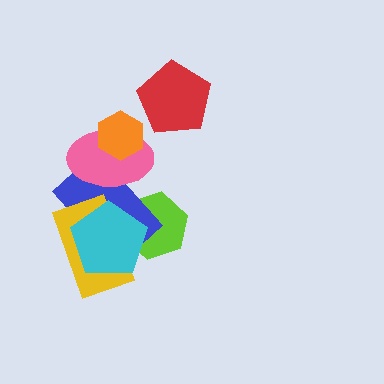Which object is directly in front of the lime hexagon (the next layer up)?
The blue rectangle is directly in front of the lime hexagon.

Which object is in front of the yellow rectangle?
The cyan pentagon is in front of the yellow rectangle.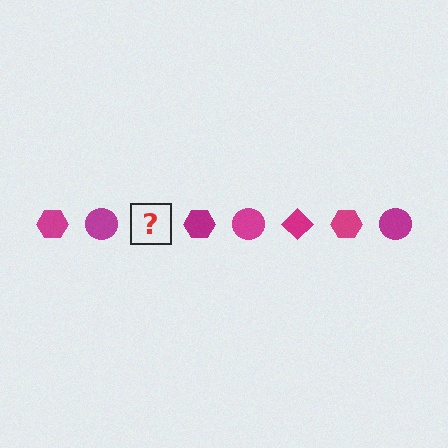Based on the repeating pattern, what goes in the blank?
The blank should be a magenta diamond.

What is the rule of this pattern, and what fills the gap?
The rule is that the pattern cycles through hexagon, circle, diamond shapes in magenta. The gap should be filled with a magenta diamond.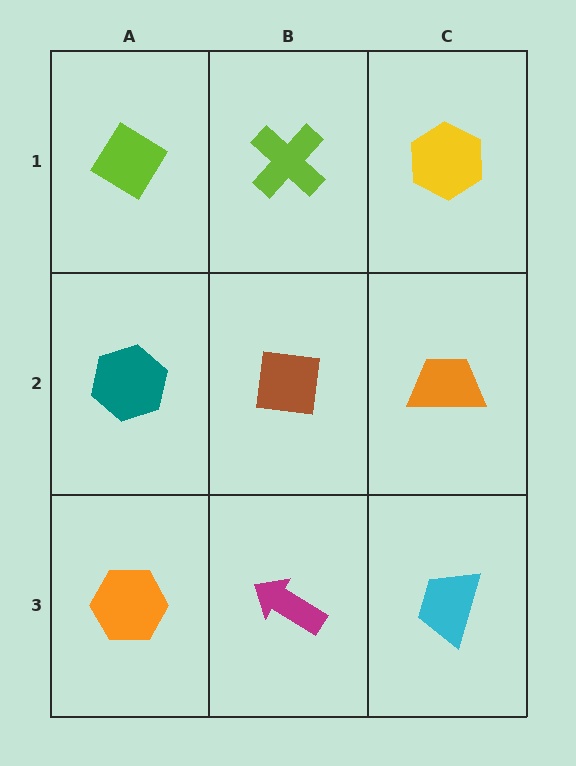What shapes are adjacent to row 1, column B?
A brown square (row 2, column B), a lime diamond (row 1, column A), a yellow hexagon (row 1, column C).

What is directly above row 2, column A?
A lime diamond.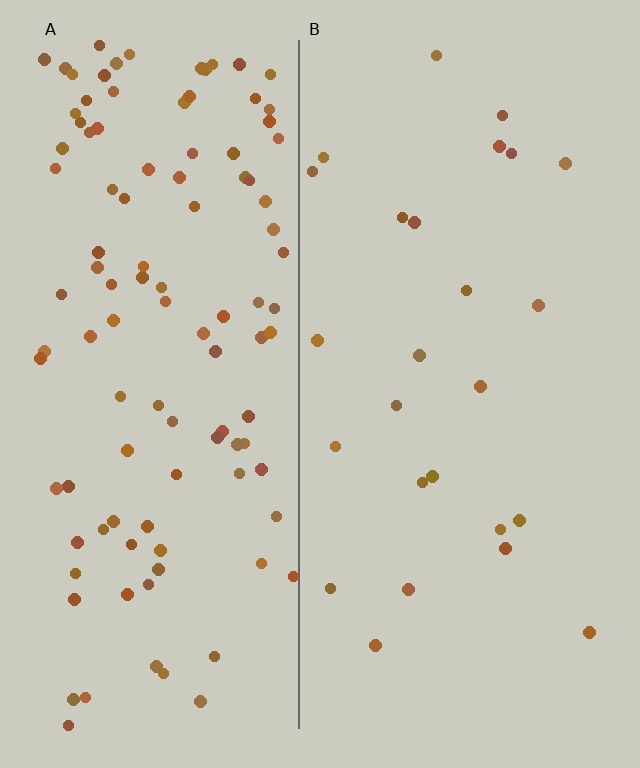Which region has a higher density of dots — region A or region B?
A (the left).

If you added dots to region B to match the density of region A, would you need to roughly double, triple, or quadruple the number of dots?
Approximately quadruple.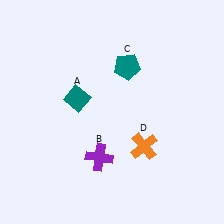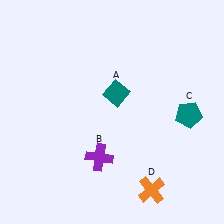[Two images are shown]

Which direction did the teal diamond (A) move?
The teal diamond (A) moved right.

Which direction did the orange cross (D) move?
The orange cross (D) moved down.